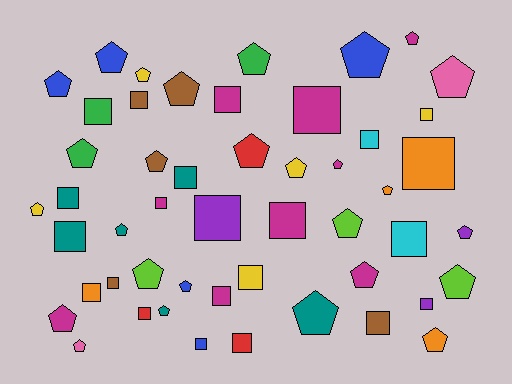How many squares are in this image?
There are 23 squares.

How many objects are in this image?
There are 50 objects.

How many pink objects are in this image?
There are 2 pink objects.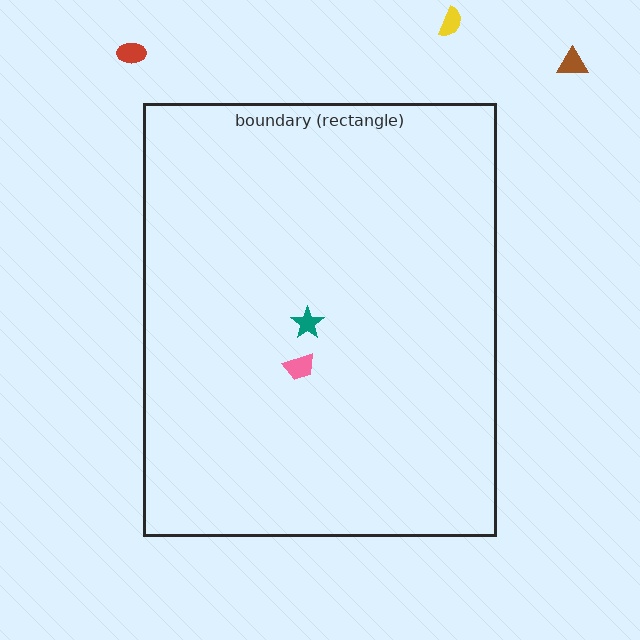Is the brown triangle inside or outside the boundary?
Outside.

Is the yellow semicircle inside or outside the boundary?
Outside.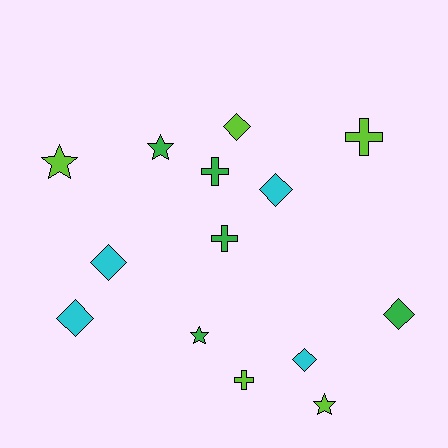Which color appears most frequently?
Lime, with 5 objects.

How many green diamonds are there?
There is 1 green diamond.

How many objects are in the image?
There are 14 objects.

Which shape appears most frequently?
Diamond, with 6 objects.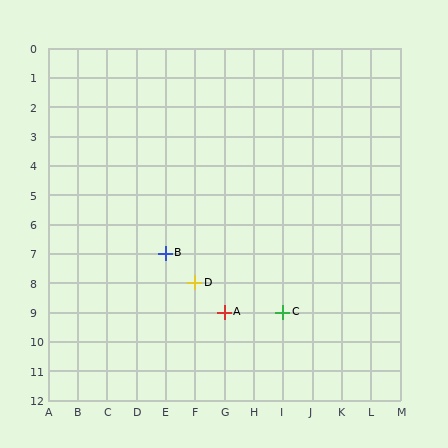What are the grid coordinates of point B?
Point B is at grid coordinates (E, 7).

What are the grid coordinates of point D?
Point D is at grid coordinates (F, 8).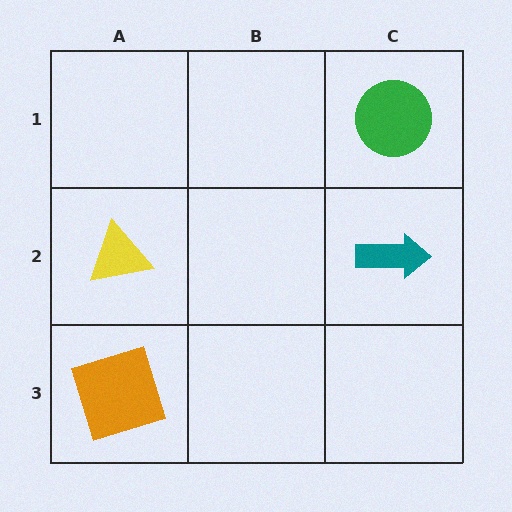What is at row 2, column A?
A yellow triangle.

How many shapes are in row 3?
1 shape.